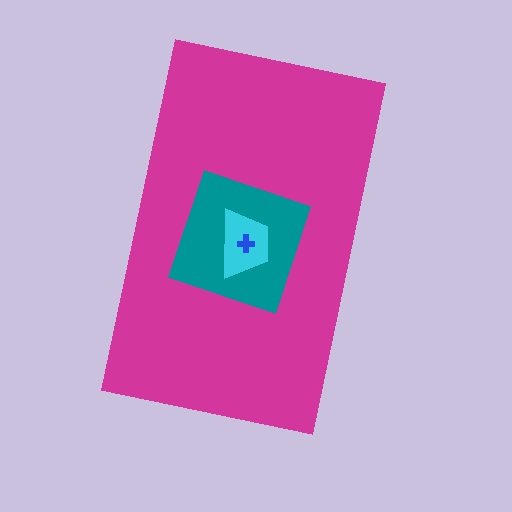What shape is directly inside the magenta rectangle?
The teal square.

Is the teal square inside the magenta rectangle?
Yes.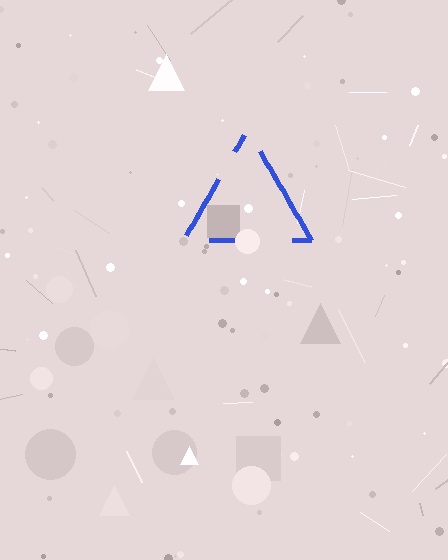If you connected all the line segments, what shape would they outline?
They would outline a triangle.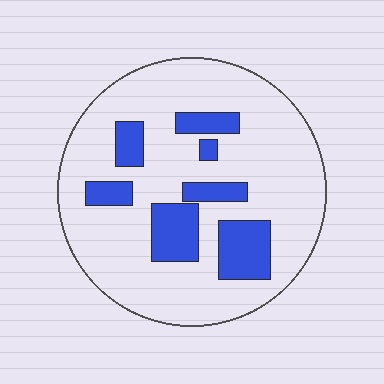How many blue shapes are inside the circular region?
7.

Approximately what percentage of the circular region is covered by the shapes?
Approximately 20%.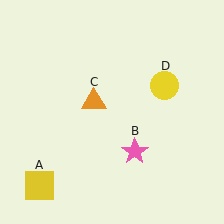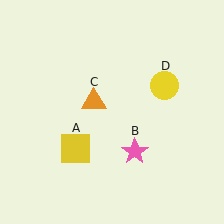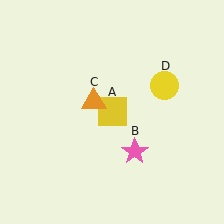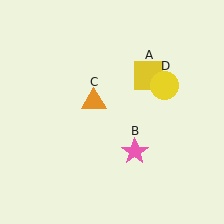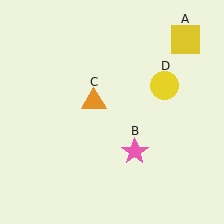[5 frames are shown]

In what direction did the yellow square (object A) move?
The yellow square (object A) moved up and to the right.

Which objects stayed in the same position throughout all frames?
Pink star (object B) and orange triangle (object C) and yellow circle (object D) remained stationary.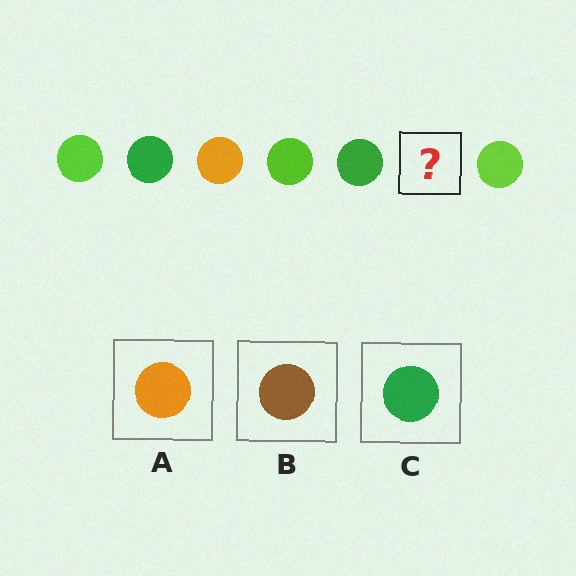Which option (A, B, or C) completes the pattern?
A.